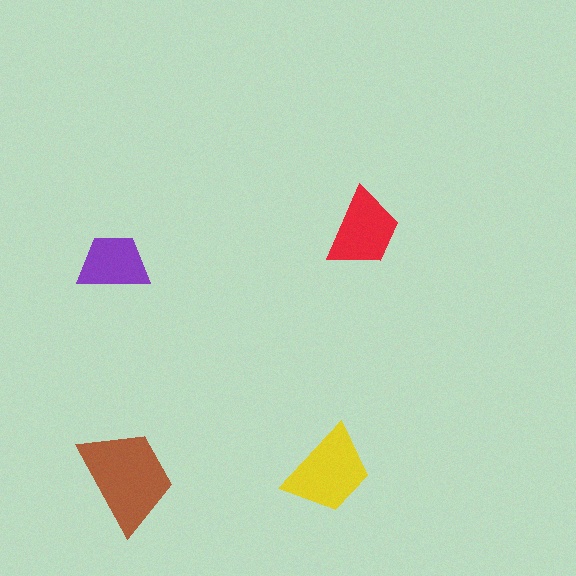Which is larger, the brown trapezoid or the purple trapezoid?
The brown one.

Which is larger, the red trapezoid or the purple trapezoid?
The red one.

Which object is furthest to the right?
The red trapezoid is rightmost.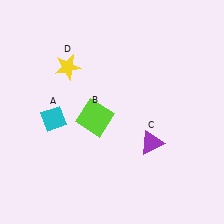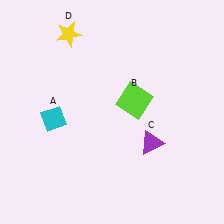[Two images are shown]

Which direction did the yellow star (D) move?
The yellow star (D) moved up.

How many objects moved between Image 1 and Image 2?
2 objects moved between the two images.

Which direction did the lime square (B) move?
The lime square (B) moved right.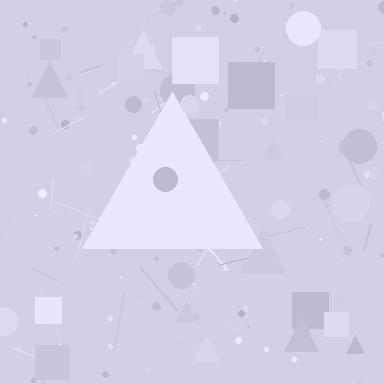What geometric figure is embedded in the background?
A triangle is embedded in the background.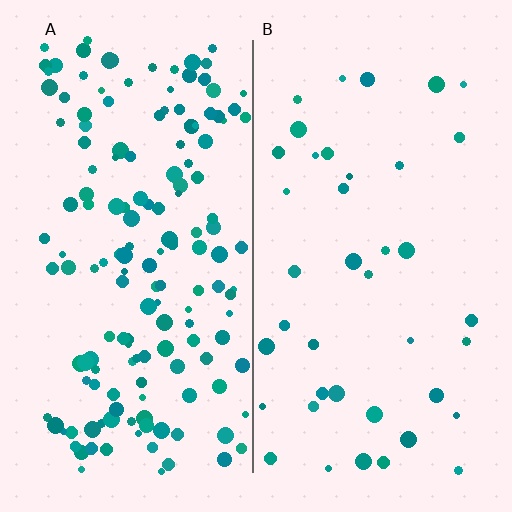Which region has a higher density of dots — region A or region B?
A (the left).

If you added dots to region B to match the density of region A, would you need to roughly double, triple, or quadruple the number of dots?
Approximately quadruple.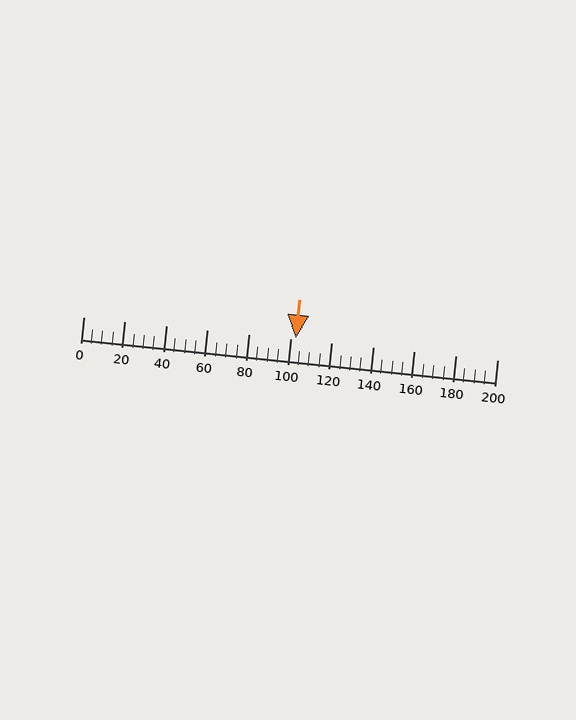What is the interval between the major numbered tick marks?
The major tick marks are spaced 20 units apart.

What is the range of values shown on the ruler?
The ruler shows values from 0 to 200.